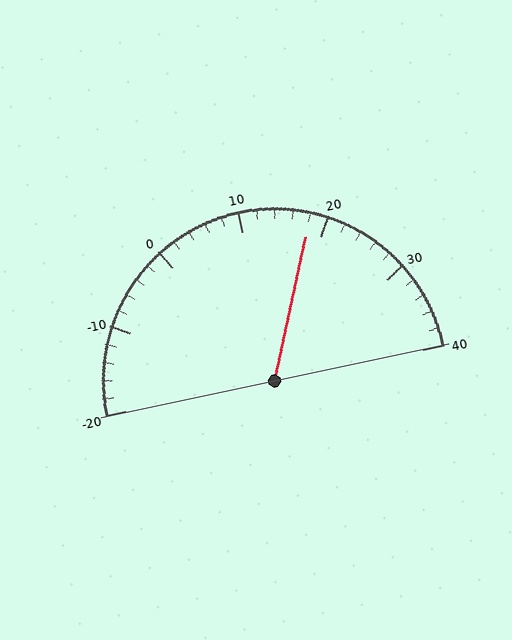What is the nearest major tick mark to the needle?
The nearest major tick mark is 20.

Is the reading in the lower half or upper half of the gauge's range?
The reading is in the upper half of the range (-20 to 40).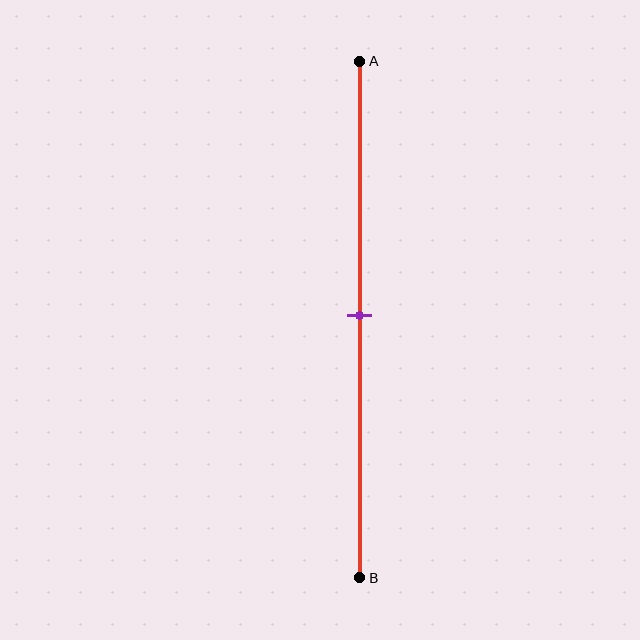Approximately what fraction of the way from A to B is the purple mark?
The purple mark is approximately 50% of the way from A to B.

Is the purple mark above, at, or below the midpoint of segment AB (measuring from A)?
The purple mark is approximately at the midpoint of segment AB.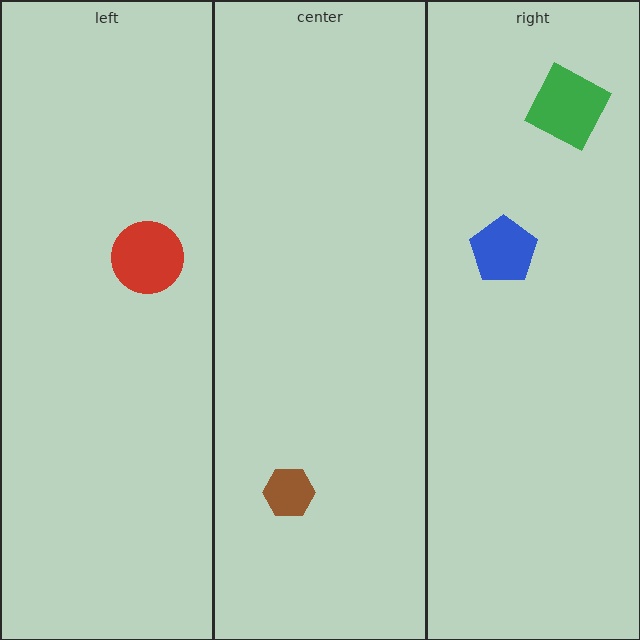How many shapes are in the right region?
2.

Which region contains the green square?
The right region.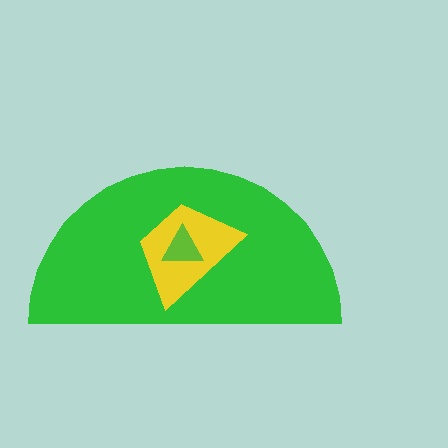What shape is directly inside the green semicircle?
The yellow trapezoid.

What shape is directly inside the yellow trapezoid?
The lime triangle.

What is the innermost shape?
The lime triangle.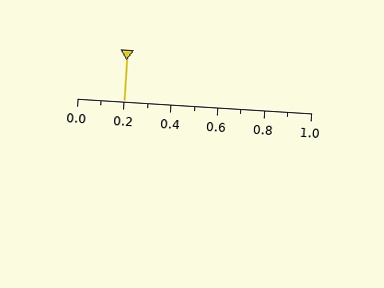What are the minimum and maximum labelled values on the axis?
The axis runs from 0.0 to 1.0.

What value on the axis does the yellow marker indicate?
The marker indicates approximately 0.2.